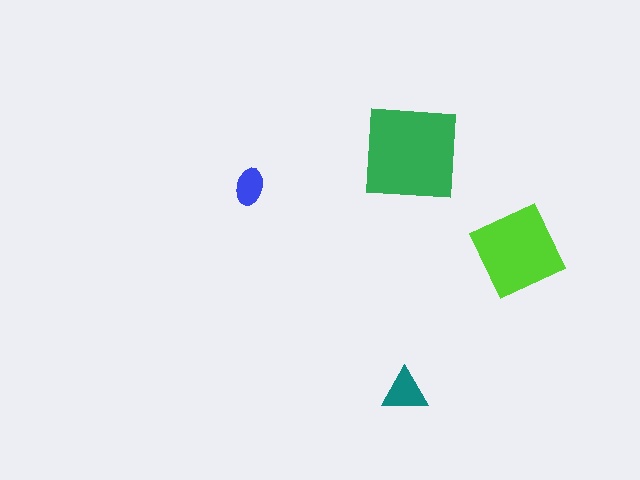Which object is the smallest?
The blue ellipse.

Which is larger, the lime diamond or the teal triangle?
The lime diamond.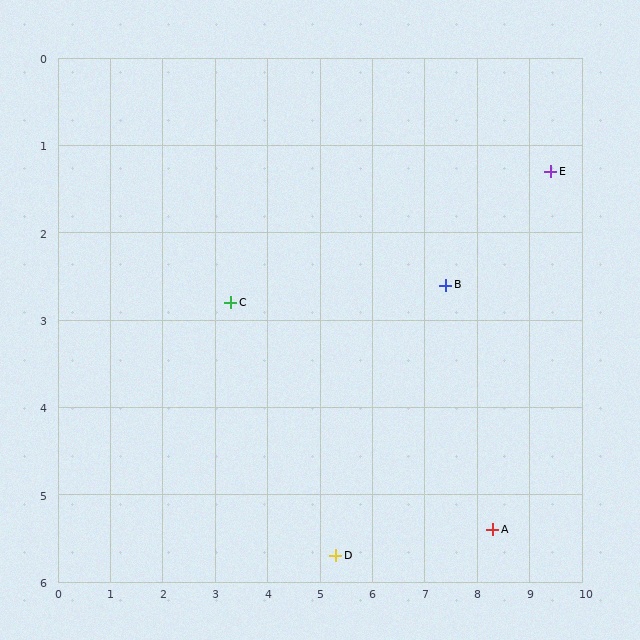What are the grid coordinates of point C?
Point C is at approximately (3.3, 2.8).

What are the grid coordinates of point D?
Point D is at approximately (5.3, 5.7).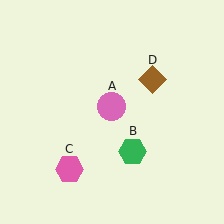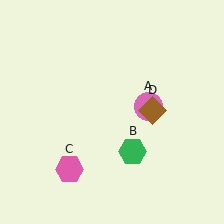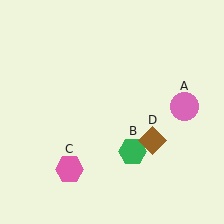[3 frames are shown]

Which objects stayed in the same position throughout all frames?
Green hexagon (object B) and pink hexagon (object C) remained stationary.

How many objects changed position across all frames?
2 objects changed position: pink circle (object A), brown diamond (object D).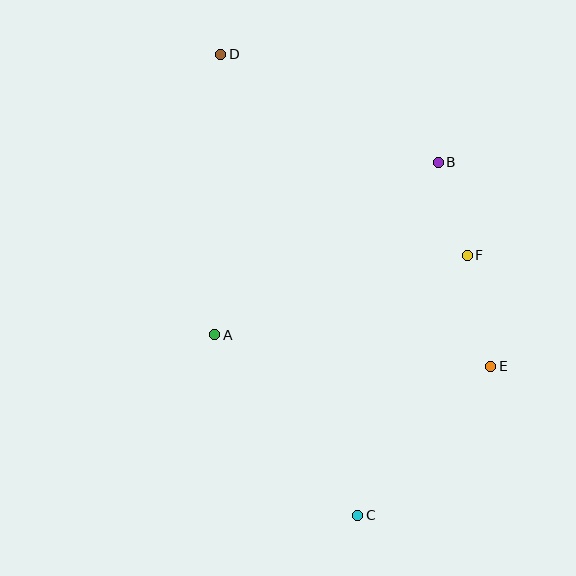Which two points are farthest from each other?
Points C and D are farthest from each other.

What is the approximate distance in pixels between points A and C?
The distance between A and C is approximately 231 pixels.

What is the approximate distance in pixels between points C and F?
The distance between C and F is approximately 282 pixels.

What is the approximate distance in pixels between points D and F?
The distance between D and F is approximately 318 pixels.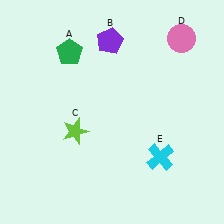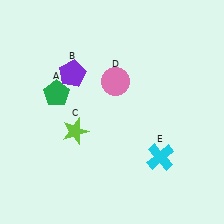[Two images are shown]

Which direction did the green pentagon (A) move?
The green pentagon (A) moved down.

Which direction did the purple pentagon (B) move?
The purple pentagon (B) moved left.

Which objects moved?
The objects that moved are: the green pentagon (A), the purple pentagon (B), the pink circle (D).